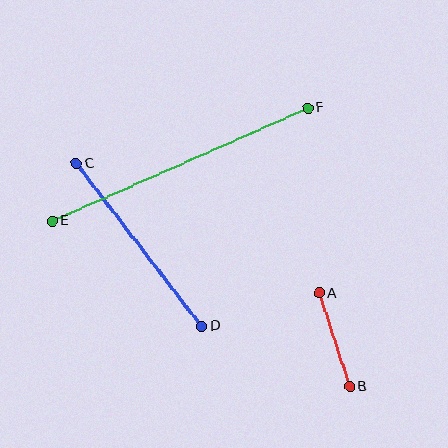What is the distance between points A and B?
The distance is approximately 98 pixels.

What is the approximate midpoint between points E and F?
The midpoint is at approximately (180, 164) pixels.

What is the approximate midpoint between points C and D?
The midpoint is at approximately (139, 245) pixels.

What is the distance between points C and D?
The distance is approximately 205 pixels.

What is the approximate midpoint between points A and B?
The midpoint is at approximately (334, 340) pixels.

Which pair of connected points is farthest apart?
Points E and F are farthest apart.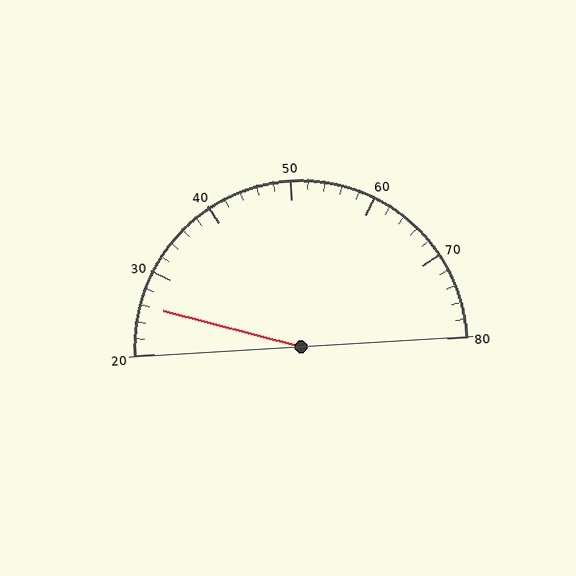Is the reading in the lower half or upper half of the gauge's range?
The reading is in the lower half of the range (20 to 80).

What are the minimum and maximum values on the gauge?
The gauge ranges from 20 to 80.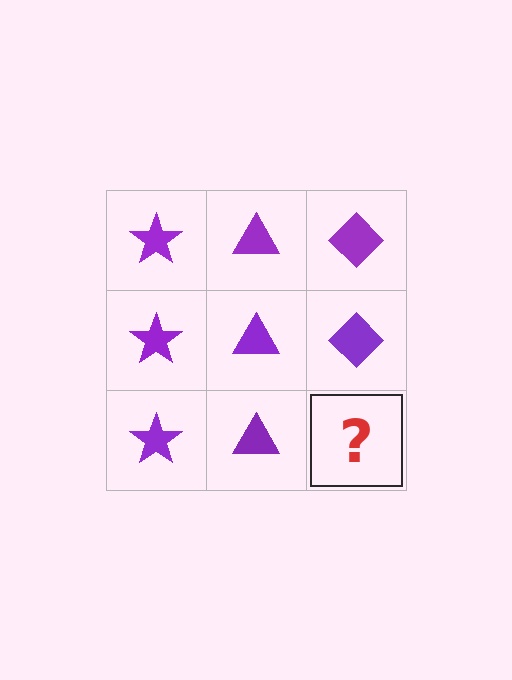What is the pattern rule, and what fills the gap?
The rule is that each column has a consistent shape. The gap should be filled with a purple diamond.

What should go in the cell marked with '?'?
The missing cell should contain a purple diamond.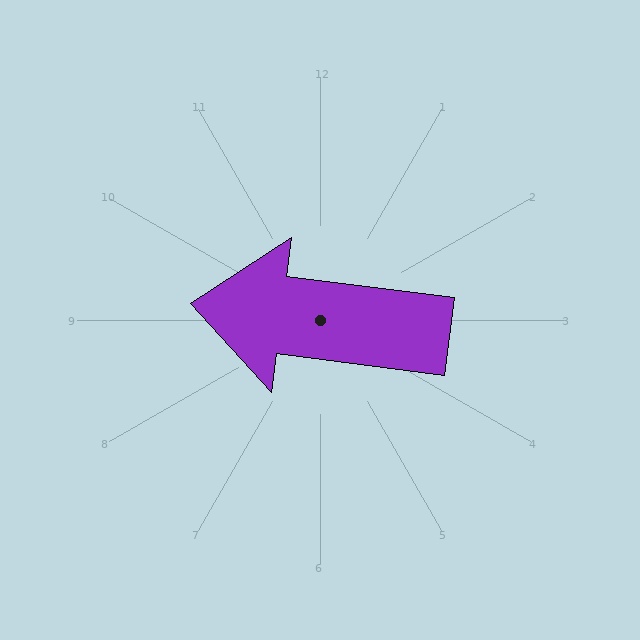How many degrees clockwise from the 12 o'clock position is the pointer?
Approximately 277 degrees.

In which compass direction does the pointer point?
West.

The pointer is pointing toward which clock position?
Roughly 9 o'clock.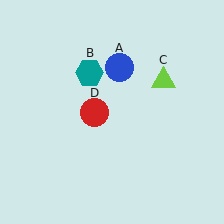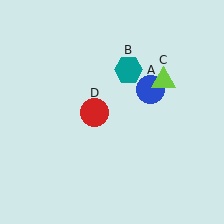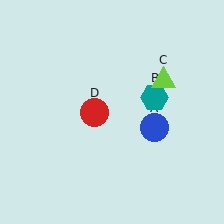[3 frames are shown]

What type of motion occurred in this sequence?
The blue circle (object A), teal hexagon (object B) rotated clockwise around the center of the scene.